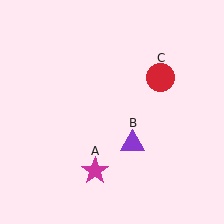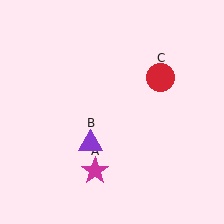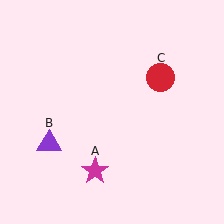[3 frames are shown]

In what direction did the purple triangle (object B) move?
The purple triangle (object B) moved left.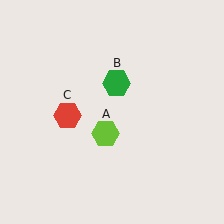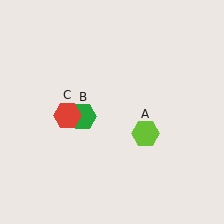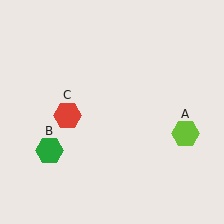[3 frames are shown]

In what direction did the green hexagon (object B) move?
The green hexagon (object B) moved down and to the left.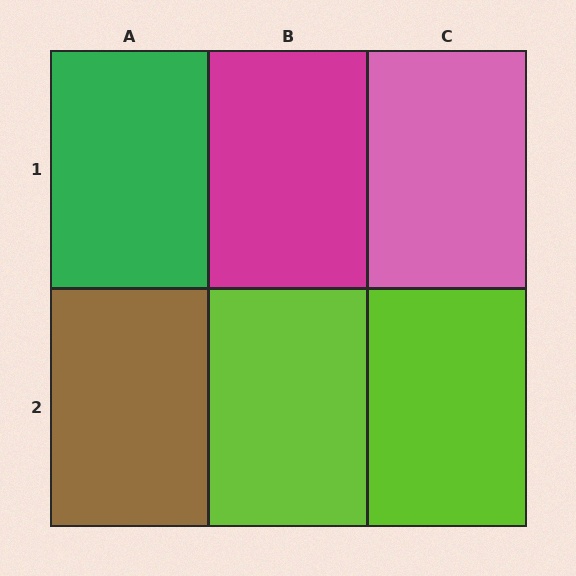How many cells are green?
1 cell is green.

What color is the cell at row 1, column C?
Pink.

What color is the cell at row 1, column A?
Green.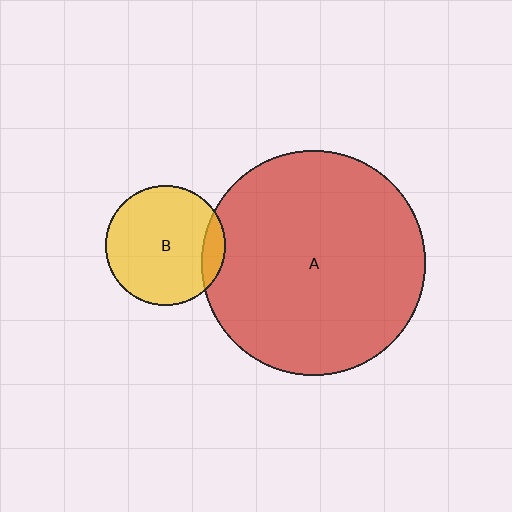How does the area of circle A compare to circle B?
Approximately 3.5 times.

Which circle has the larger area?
Circle A (red).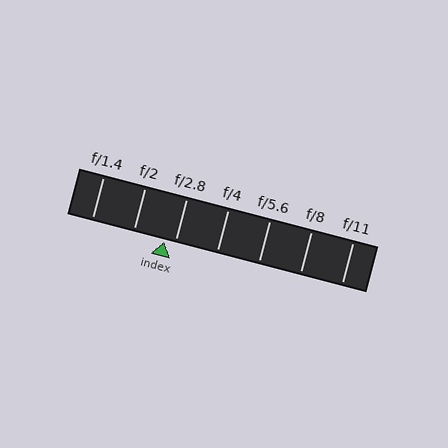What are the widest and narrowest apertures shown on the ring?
The widest aperture shown is f/1.4 and the narrowest is f/11.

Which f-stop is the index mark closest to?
The index mark is closest to f/2.8.